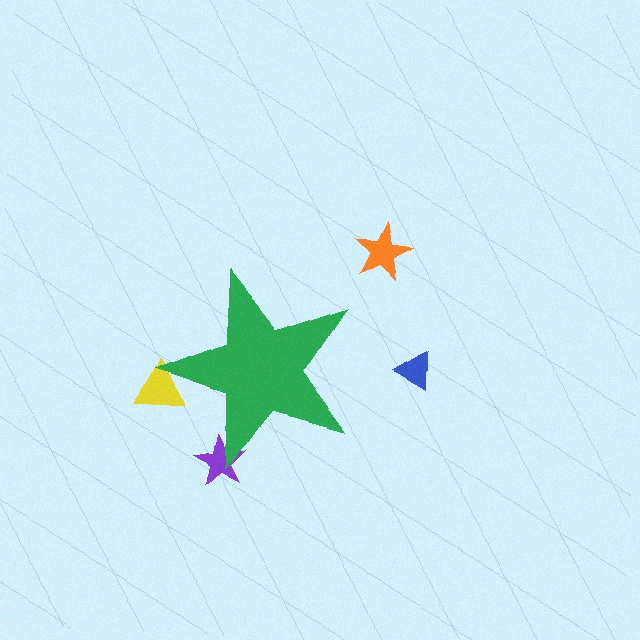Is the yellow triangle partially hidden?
Yes, the yellow triangle is partially hidden behind the green star.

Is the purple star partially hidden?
Yes, the purple star is partially hidden behind the green star.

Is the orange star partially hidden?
No, the orange star is fully visible.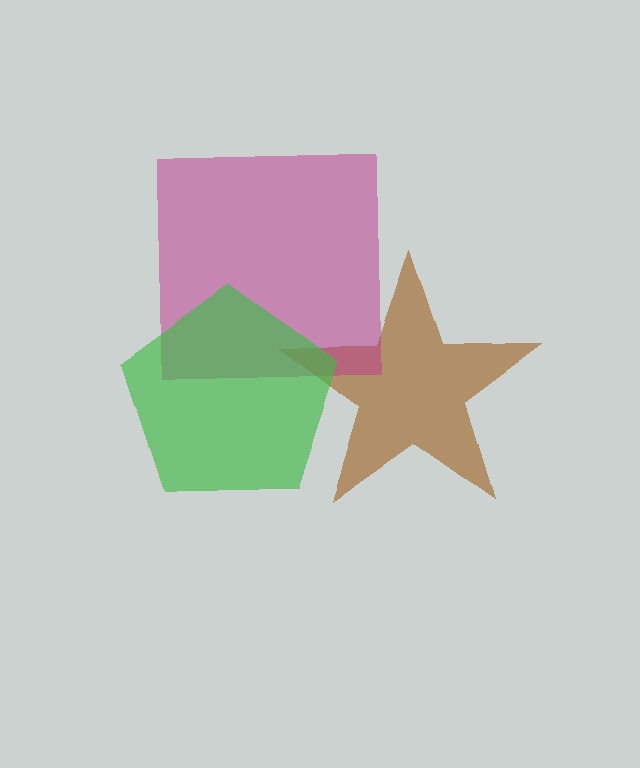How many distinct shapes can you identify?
There are 3 distinct shapes: a brown star, a magenta square, a green pentagon.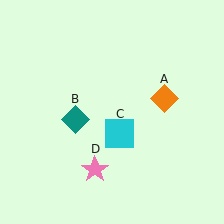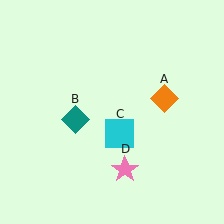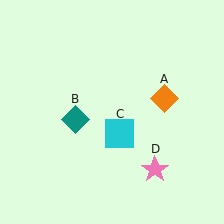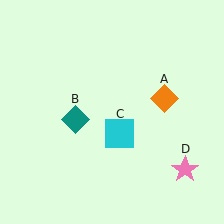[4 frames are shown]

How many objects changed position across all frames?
1 object changed position: pink star (object D).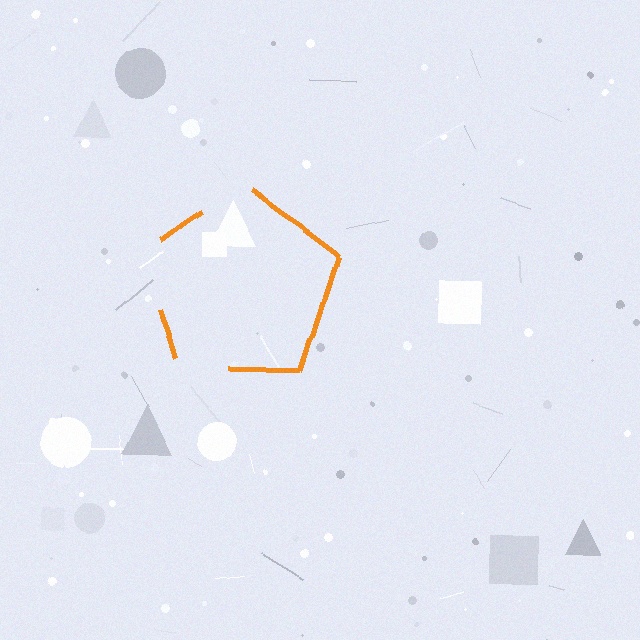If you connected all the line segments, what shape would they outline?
They would outline a pentagon.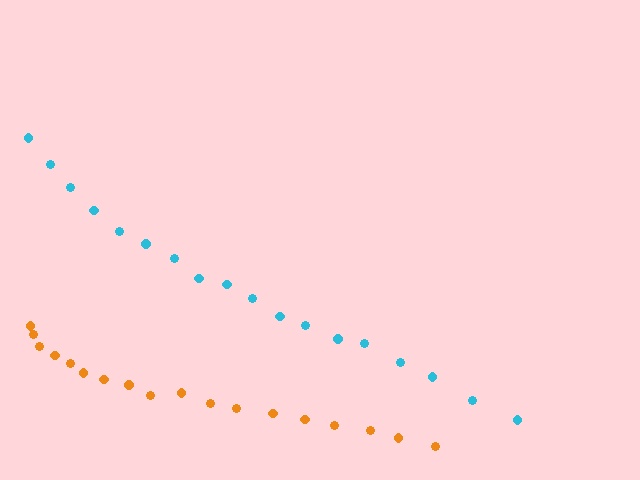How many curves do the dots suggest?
There are 2 distinct paths.